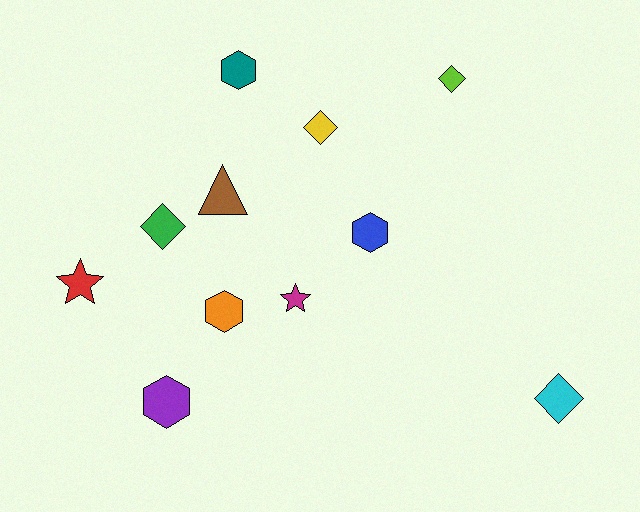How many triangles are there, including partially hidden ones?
There is 1 triangle.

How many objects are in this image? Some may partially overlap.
There are 11 objects.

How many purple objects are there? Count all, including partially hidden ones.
There is 1 purple object.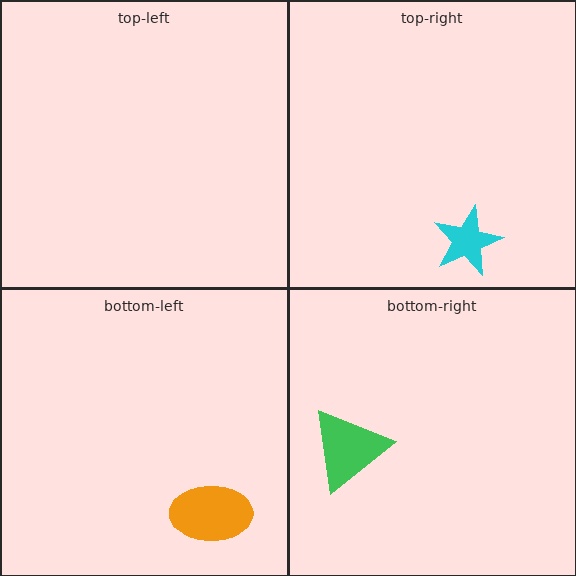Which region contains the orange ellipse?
The bottom-left region.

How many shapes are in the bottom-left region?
1.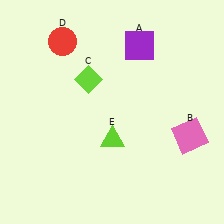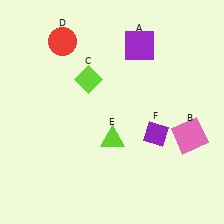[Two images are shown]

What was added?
A purple diamond (F) was added in Image 2.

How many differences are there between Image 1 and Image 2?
There is 1 difference between the two images.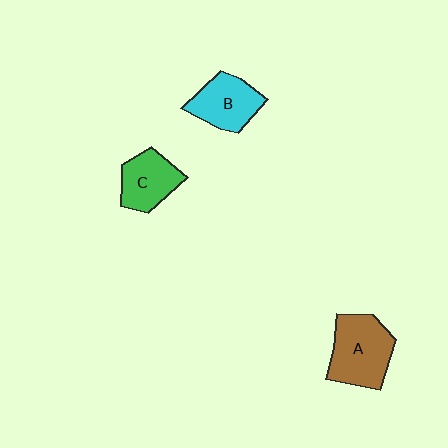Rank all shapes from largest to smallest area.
From largest to smallest: A (brown), B (cyan), C (green).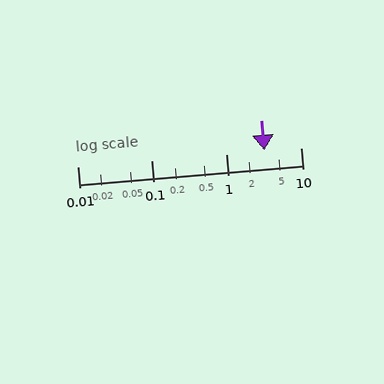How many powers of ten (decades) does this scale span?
The scale spans 3 decades, from 0.01 to 10.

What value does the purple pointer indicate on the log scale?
The pointer indicates approximately 3.2.